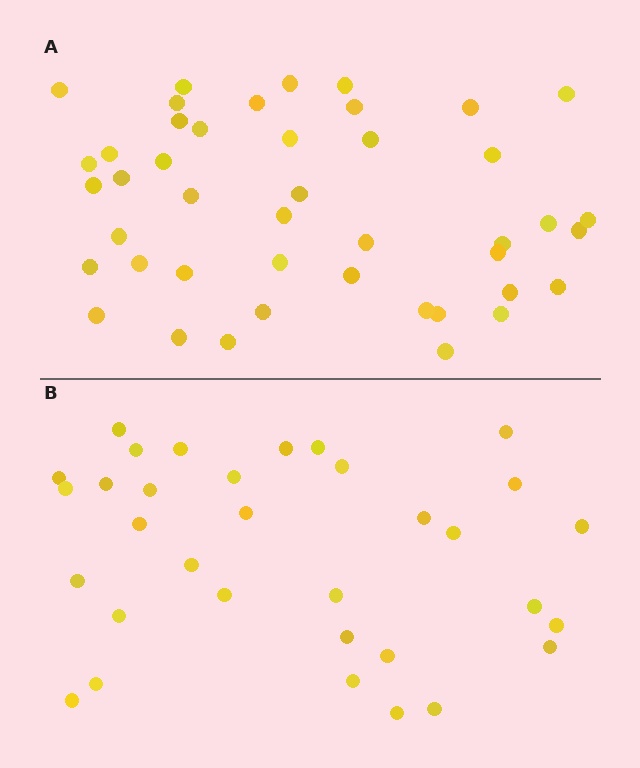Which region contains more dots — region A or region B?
Region A (the top region) has more dots.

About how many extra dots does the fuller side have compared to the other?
Region A has roughly 12 or so more dots than region B.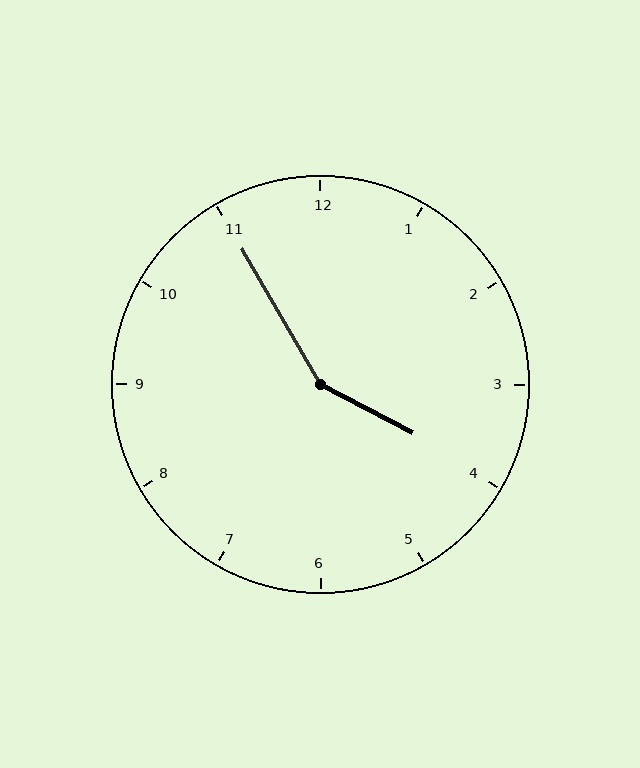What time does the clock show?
3:55.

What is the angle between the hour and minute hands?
Approximately 148 degrees.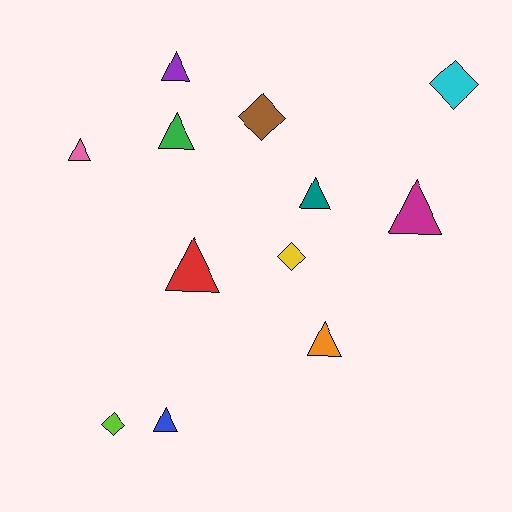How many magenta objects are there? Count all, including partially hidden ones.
There is 1 magenta object.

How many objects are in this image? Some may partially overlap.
There are 12 objects.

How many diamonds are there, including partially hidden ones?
There are 4 diamonds.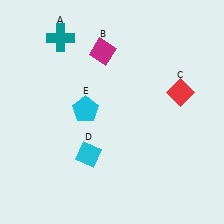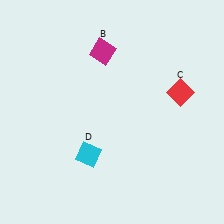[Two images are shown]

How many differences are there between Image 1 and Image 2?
There are 2 differences between the two images.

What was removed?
The cyan pentagon (E), the teal cross (A) were removed in Image 2.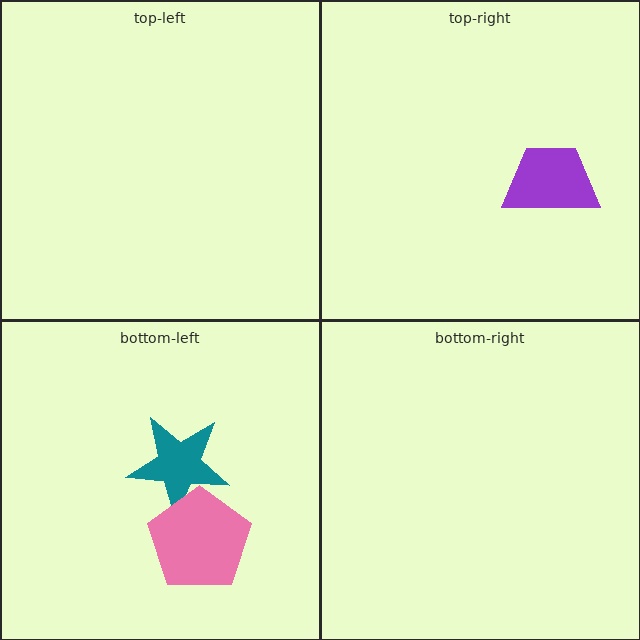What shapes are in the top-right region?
The purple trapezoid.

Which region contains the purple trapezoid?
The top-right region.